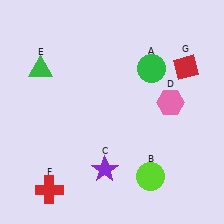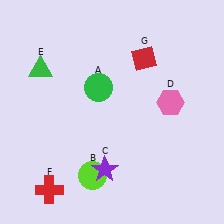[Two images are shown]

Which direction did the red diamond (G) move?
The red diamond (G) moved left.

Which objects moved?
The objects that moved are: the green circle (A), the lime circle (B), the red diamond (G).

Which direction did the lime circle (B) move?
The lime circle (B) moved left.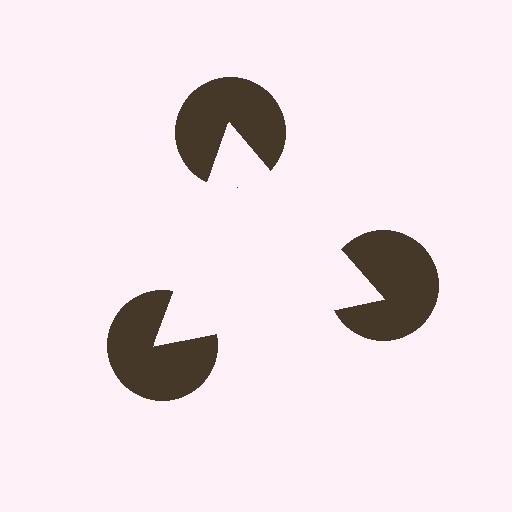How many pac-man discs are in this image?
There are 3 — one at each vertex of the illusory triangle.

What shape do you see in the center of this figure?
An illusory triangle — its edges are inferred from the aligned wedge cuts in the pac-man discs, not physically drawn.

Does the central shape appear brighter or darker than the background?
It typically appears slightly brighter than the background, even though no actual brightness change is drawn.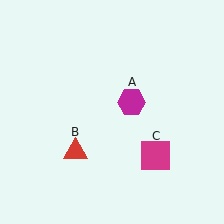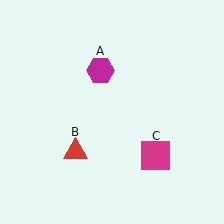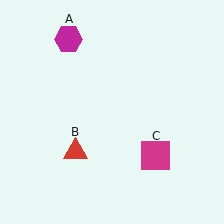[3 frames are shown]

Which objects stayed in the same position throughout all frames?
Red triangle (object B) and magenta square (object C) remained stationary.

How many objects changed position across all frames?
1 object changed position: magenta hexagon (object A).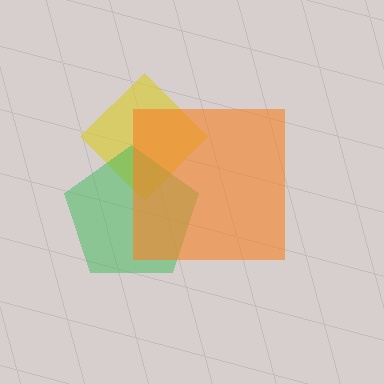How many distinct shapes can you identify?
There are 3 distinct shapes: a yellow diamond, a green pentagon, an orange square.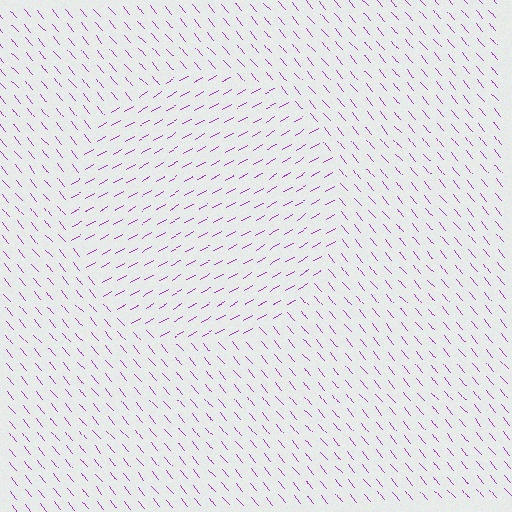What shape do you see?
I see a circle.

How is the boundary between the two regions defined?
The boundary is defined purely by a change in line orientation (approximately 80 degrees difference). All lines are the same color and thickness.